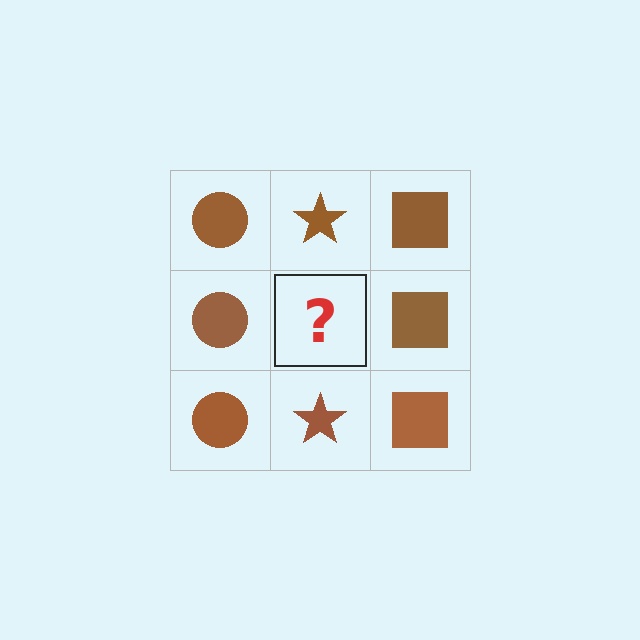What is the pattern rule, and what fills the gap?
The rule is that each column has a consistent shape. The gap should be filled with a brown star.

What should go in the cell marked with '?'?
The missing cell should contain a brown star.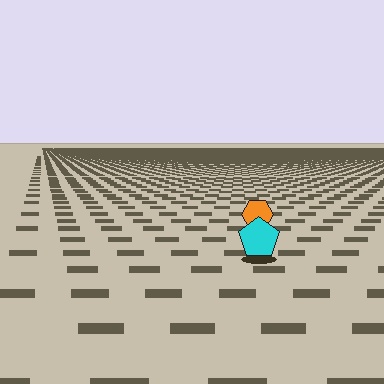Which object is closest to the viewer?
The cyan pentagon is closest. The texture marks near it are larger and more spread out.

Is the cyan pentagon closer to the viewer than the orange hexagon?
Yes. The cyan pentagon is closer — you can tell from the texture gradient: the ground texture is coarser near it.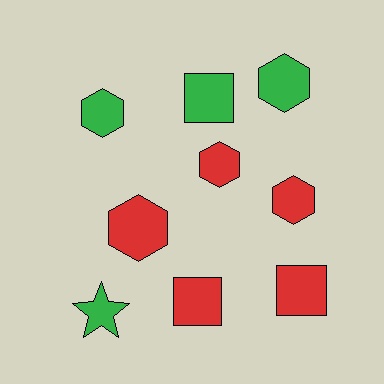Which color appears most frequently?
Red, with 5 objects.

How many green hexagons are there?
There are 2 green hexagons.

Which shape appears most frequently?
Hexagon, with 5 objects.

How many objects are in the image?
There are 9 objects.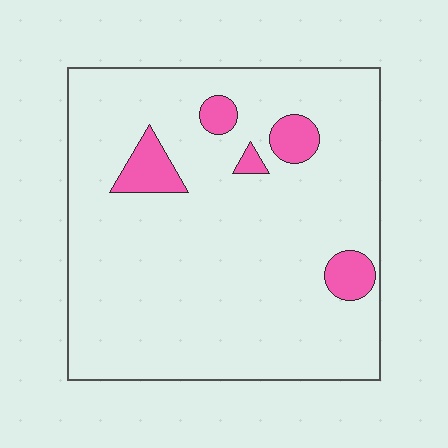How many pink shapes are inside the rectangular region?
5.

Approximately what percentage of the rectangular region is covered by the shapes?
Approximately 10%.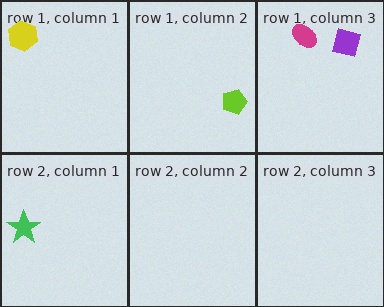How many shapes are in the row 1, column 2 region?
1.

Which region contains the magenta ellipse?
The row 1, column 3 region.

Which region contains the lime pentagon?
The row 1, column 2 region.